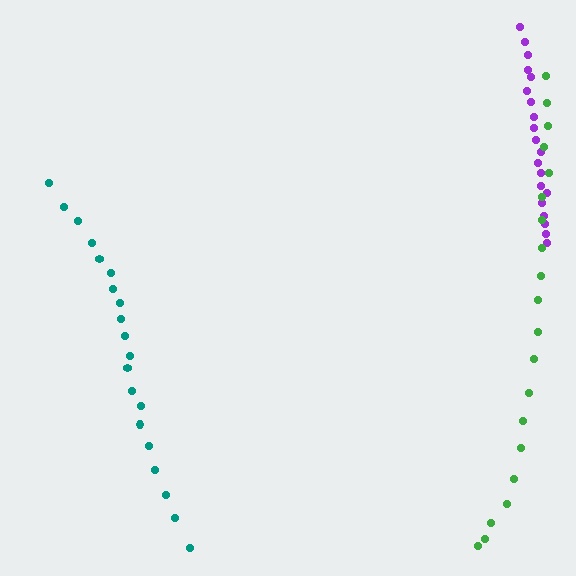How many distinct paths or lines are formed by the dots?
There are 3 distinct paths.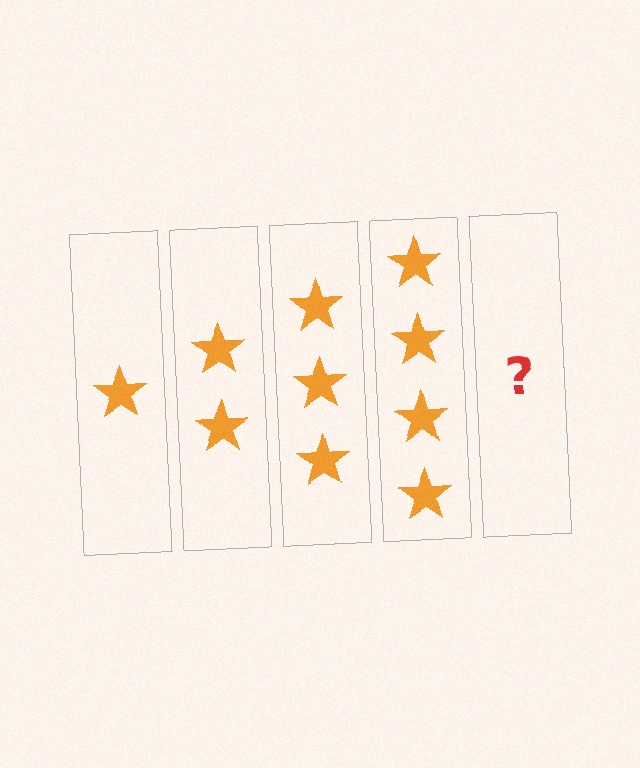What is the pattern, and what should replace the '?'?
The pattern is that each step adds one more star. The '?' should be 5 stars.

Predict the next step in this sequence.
The next step is 5 stars.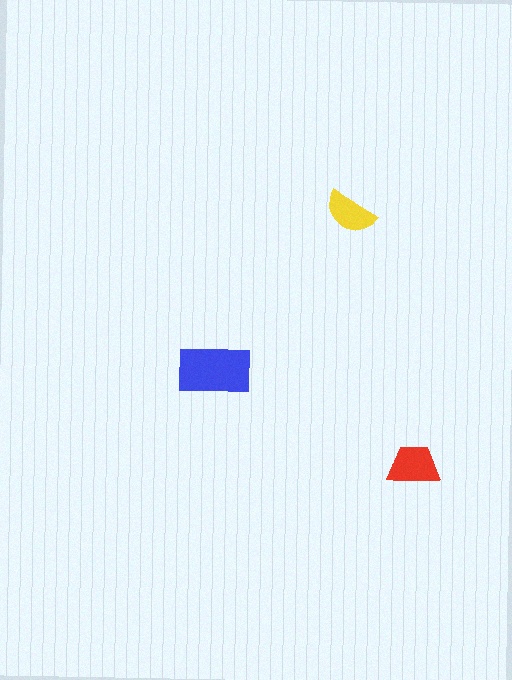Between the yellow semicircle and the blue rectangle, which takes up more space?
The blue rectangle.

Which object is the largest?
The blue rectangle.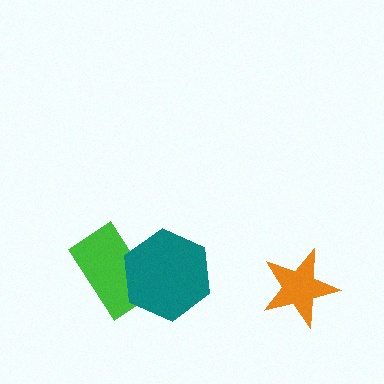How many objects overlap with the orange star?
0 objects overlap with the orange star.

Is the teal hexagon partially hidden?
No, no other shape covers it.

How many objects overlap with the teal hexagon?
1 object overlaps with the teal hexagon.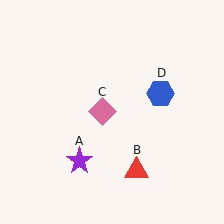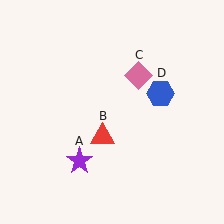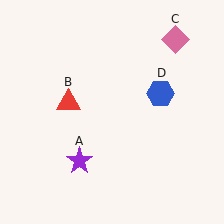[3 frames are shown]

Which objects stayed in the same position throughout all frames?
Purple star (object A) and blue hexagon (object D) remained stationary.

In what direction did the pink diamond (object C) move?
The pink diamond (object C) moved up and to the right.